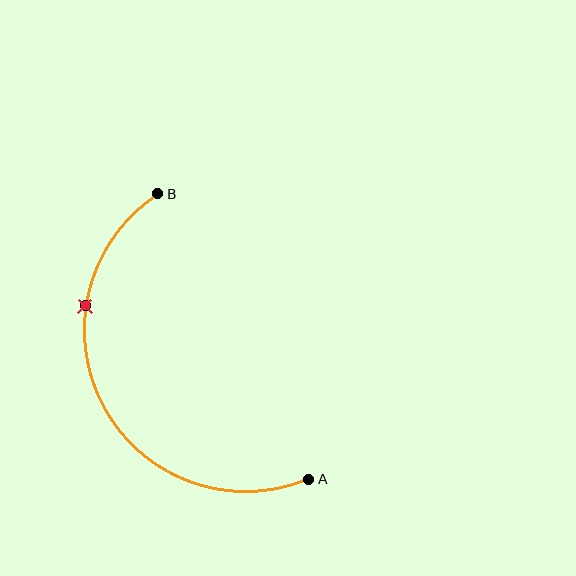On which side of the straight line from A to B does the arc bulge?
The arc bulges to the left of the straight line connecting A and B.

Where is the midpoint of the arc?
The arc midpoint is the point on the curve farthest from the straight line joining A and B. It sits to the left of that line.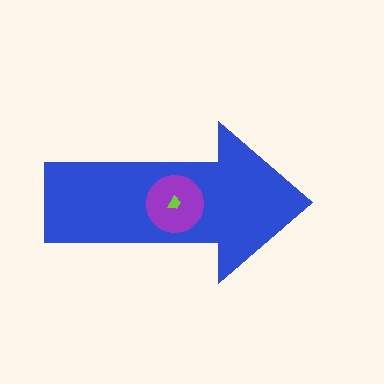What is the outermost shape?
The blue arrow.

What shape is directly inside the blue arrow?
The purple circle.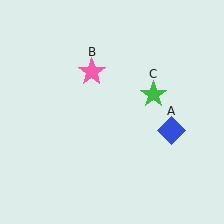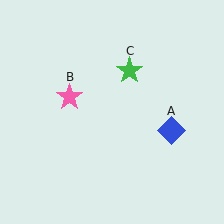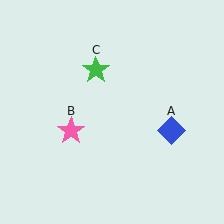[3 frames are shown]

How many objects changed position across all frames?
2 objects changed position: pink star (object B), green star (object C).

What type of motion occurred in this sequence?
The pink star (object B), green star (object C) rotated counterclockwise around the center of the scene.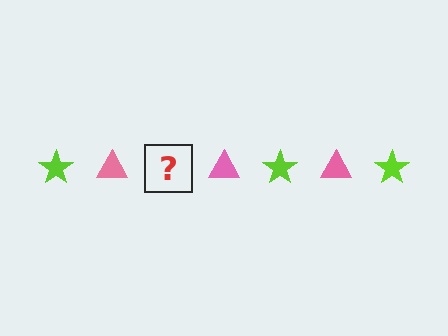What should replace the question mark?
The question mark should be replaced with a lime star.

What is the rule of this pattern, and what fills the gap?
The rule is that the pattern alternates between lime star and pink triangle. The gap should be filled with a lime star.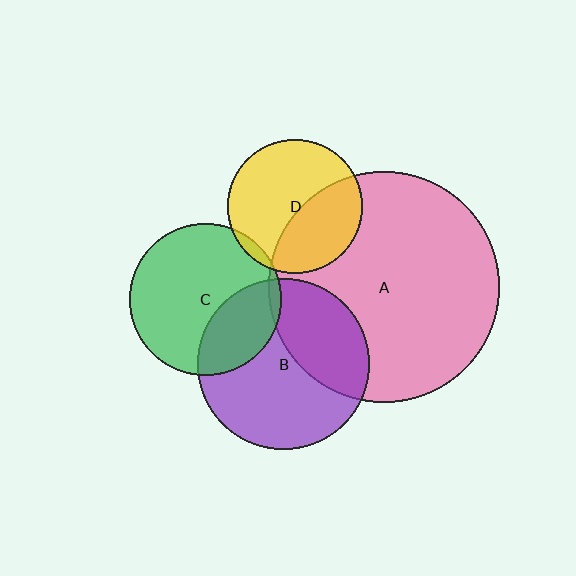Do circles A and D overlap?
Yes.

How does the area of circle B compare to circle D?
Approximately 1.6 times.